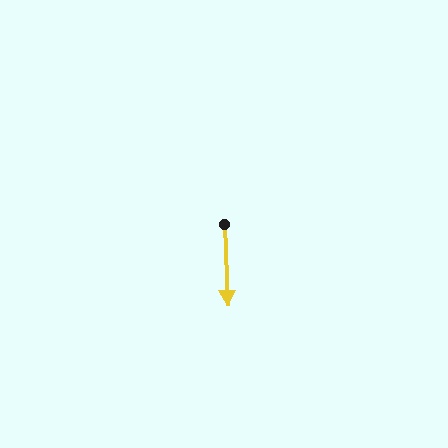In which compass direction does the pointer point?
South.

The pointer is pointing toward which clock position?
Roughly 6 o'clock.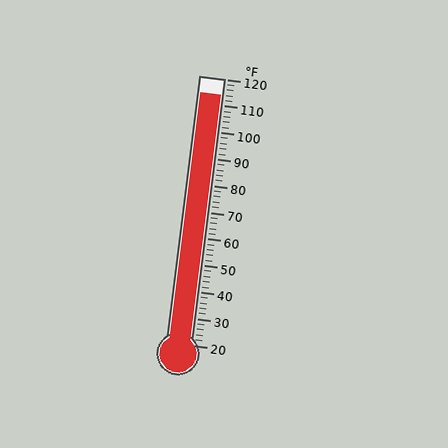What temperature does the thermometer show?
The thermometer shows approximately 114°F.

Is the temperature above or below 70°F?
The temperature is above 70°F.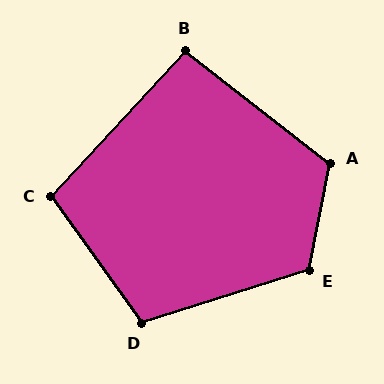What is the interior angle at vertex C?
Approximately 102 degrees (obtuse).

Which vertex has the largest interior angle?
E, at approximately 119 degrees.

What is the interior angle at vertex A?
Approximately 117 degrees (obtuse).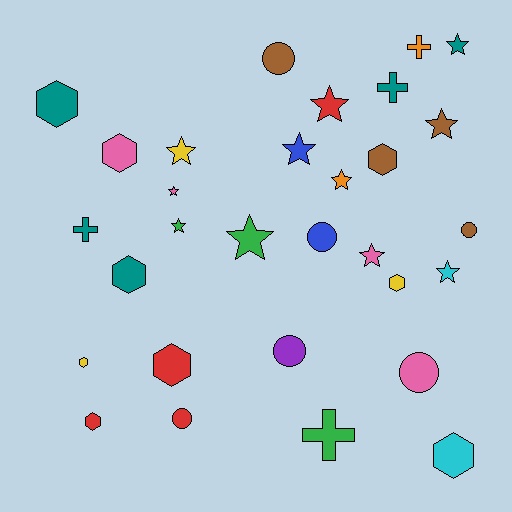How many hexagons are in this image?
There are 9 hexagons.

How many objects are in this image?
There are 30 objects.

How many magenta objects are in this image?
There are no magenta objects.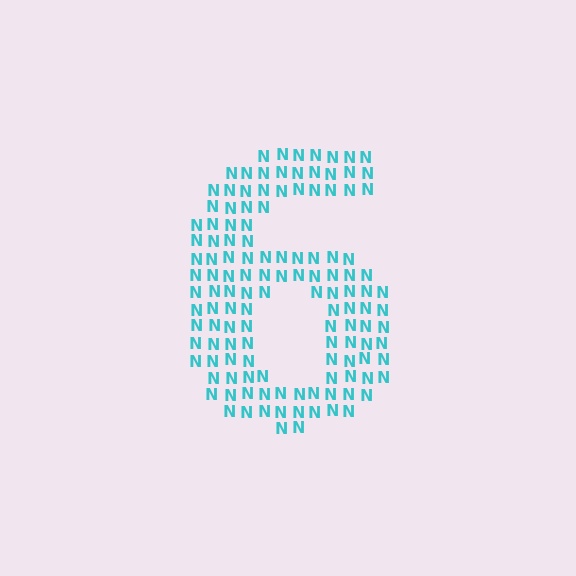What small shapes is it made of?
It is made of small letter N's.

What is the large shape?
The large shape is the digit 6.